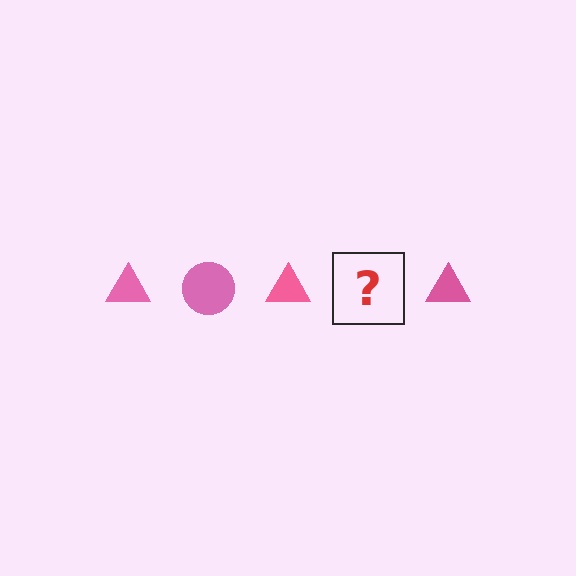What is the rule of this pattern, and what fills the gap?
The rule is that the pattern cycles through triangle, circle shapes in pink. The gap should be filled with a pink circle.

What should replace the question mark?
The question mark should be replaced with a pink circle.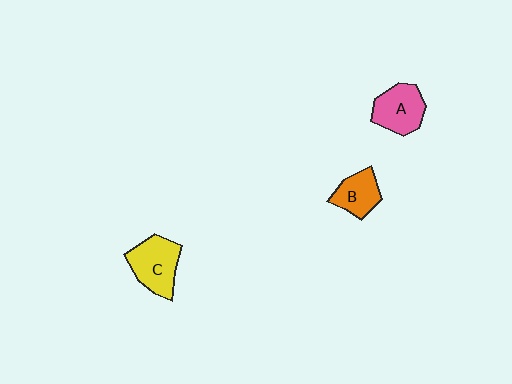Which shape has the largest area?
Shape C (yellow).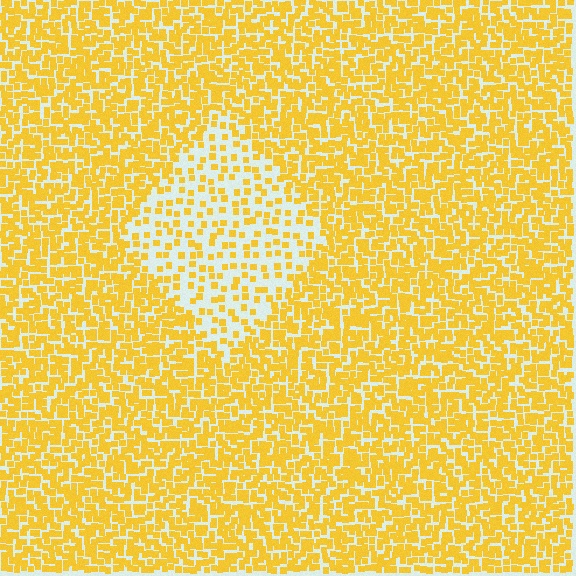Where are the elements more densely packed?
The elements are more densely packed outside the diamond boundary.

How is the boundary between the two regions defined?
The boundary is defined by a change in element density (approximately 2.4x ratio). All elements are the same color, size, and shape.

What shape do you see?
I see a diamond.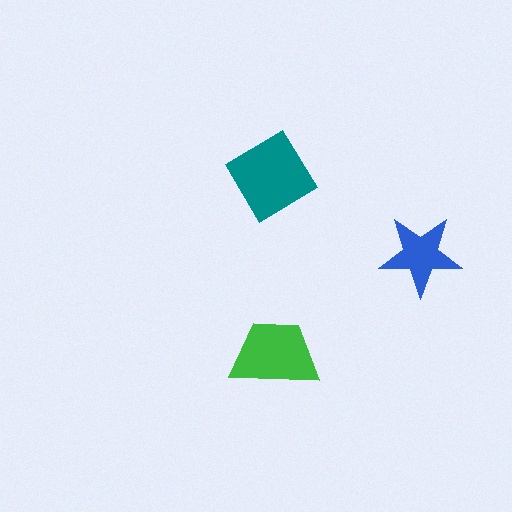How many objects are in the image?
There are 3 objects in the image.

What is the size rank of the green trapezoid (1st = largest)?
2nd.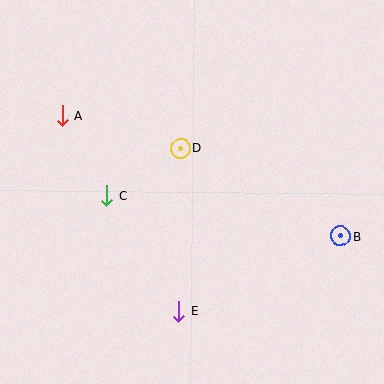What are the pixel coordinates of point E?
Point E is at (179, 311).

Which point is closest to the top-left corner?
Point A is closest to the top-left corner.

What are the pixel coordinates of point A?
Point A is at (62, 115).